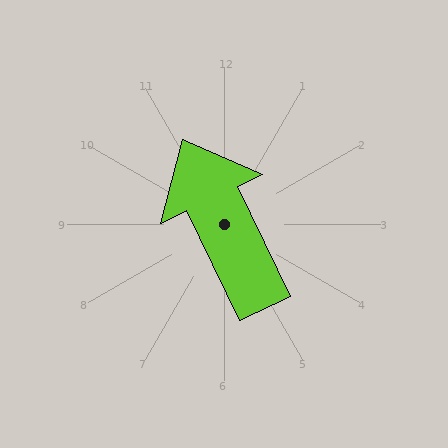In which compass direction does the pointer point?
Northwest.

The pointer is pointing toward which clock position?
Roughly 11 o'clock.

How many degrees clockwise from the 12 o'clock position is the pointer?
Approximately 334 degrees.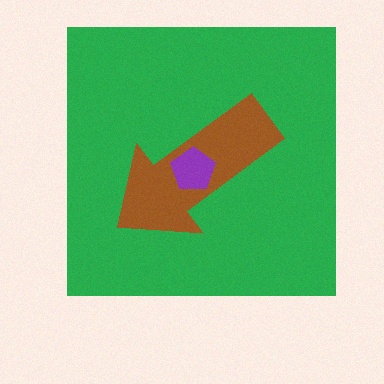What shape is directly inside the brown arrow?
The purple pentagon.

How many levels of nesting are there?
3.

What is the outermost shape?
The green square.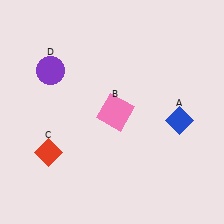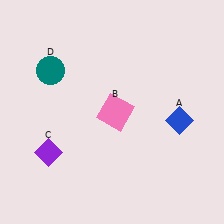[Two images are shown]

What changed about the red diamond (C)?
In Image 1, C is red. In Image 2, it changed to purple.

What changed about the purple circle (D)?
In Image 1, D is purple. In Image 2, it changed to teal.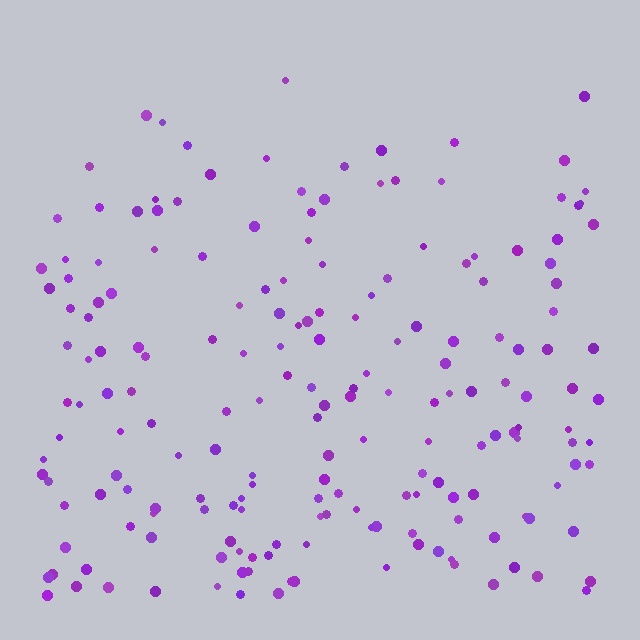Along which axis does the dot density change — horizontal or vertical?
Vertical.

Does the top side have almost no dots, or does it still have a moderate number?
Still a moderate number, just noticeably fewer than the bottom.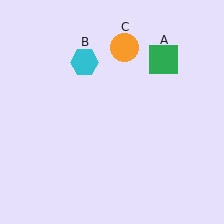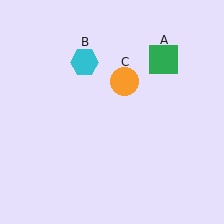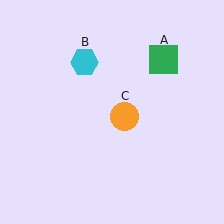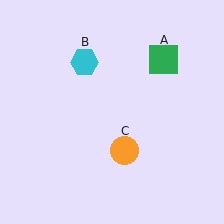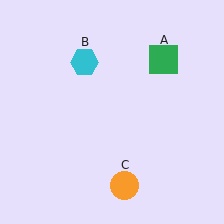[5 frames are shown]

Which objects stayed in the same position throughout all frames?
Green square (object A) and cyan hexagon (object B) remained stationary.